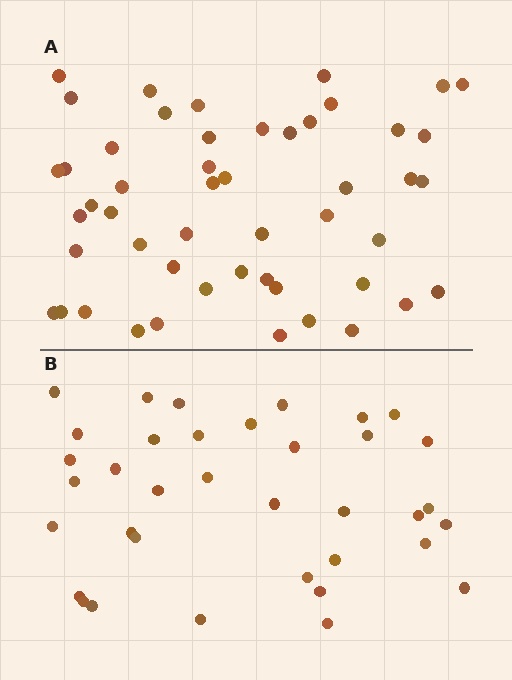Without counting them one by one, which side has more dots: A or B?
Region A (the top region) has more dots.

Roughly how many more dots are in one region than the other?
Region A has approximately 15 more dots than region B.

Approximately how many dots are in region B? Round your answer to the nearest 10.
About 40 dots. (The exact count is 36, which rounds to 40.)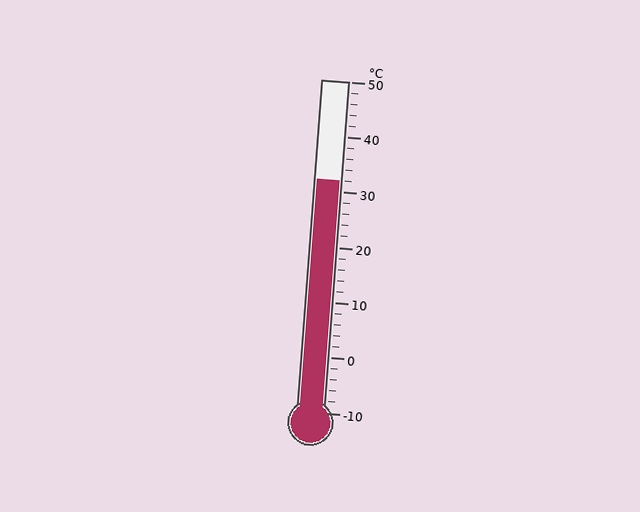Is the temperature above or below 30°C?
The temperature is above 30°C.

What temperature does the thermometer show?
The thermometer shows approximately 32°C.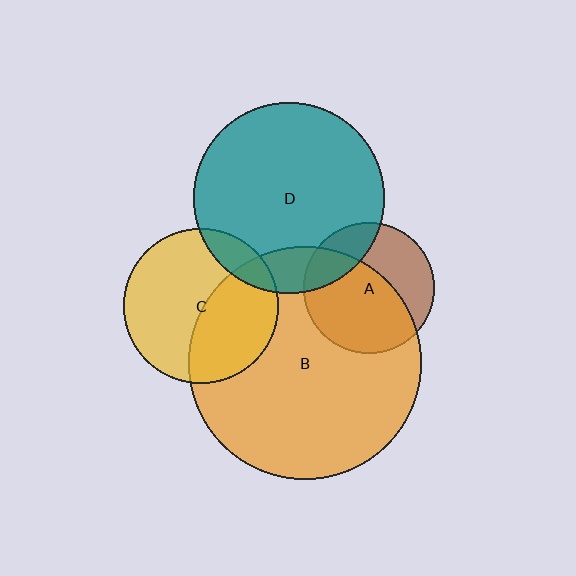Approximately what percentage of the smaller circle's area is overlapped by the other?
Approximately 40%.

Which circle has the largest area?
Circle B (orange).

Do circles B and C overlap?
Yes.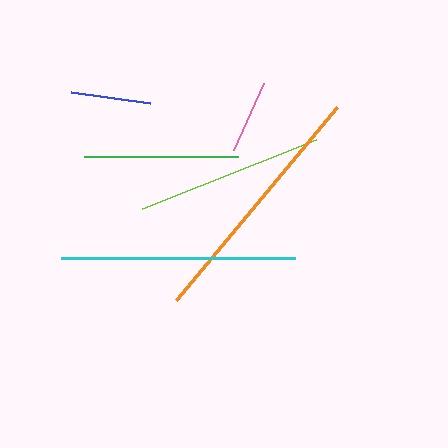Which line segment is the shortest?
The pink line is the shortest at approximately 74 pixels.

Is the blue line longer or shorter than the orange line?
The orange line is longer than the blue line.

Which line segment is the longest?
The orange line is the longest at approximately 251 pixels.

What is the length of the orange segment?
The orange segment is approximately 251 pixels long.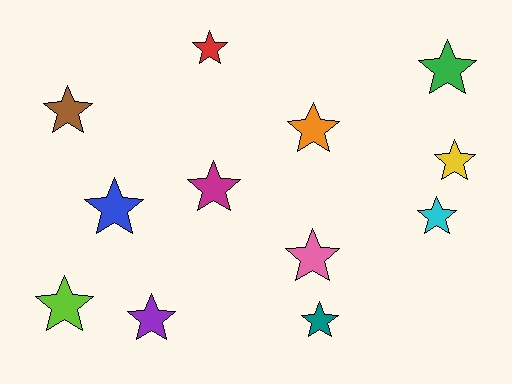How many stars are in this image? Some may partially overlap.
There are 12 stars.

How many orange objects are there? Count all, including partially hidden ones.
There is 1 orange object.